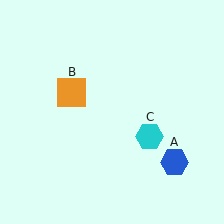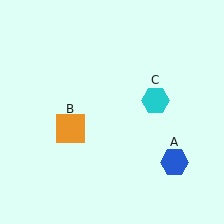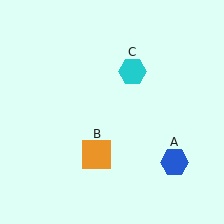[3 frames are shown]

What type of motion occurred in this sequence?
The orange square (object B), cyan hexagon (object C) rotated counterclockwise around the center of the scene.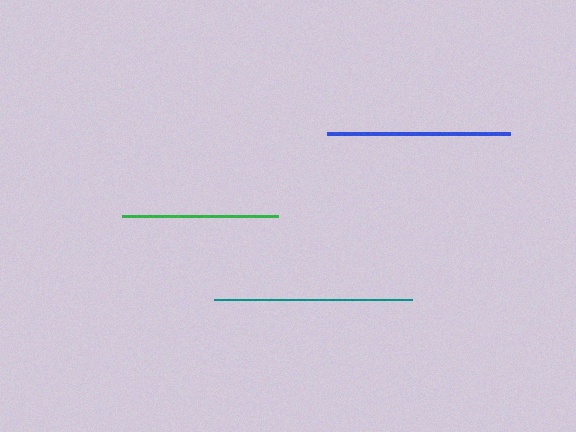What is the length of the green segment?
The green segment is approximately 156 pixels long.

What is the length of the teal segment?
The teal segment is approximately 198 pixels long.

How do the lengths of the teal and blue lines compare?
The teal and blue lines are approximately the same length.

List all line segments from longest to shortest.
From longest to shortest: teal, blue, green.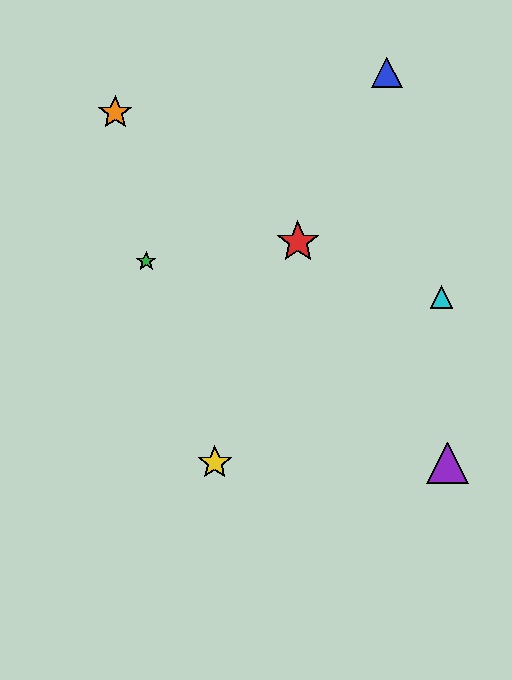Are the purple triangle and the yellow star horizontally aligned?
Yes, both are at y≈463.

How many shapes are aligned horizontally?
2 shapes (the yellow star, the purple triangle) are aligned horizontally.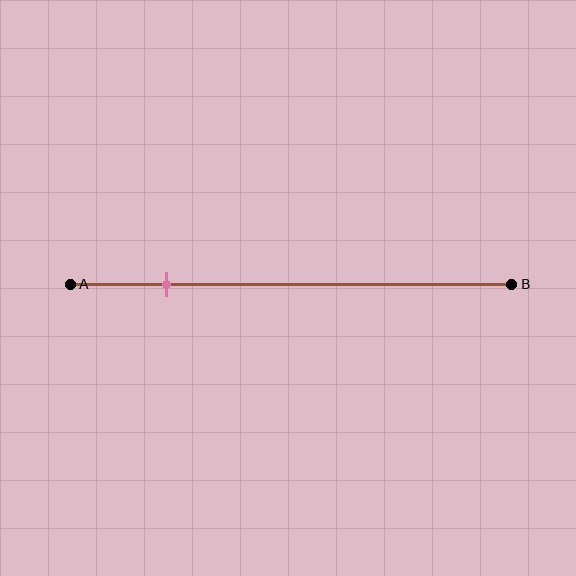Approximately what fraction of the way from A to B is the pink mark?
The pink mark is approximately 20% of the way from A to B.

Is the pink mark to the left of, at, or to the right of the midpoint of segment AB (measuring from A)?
The pink mark is to the left of the midpoint of segment AB.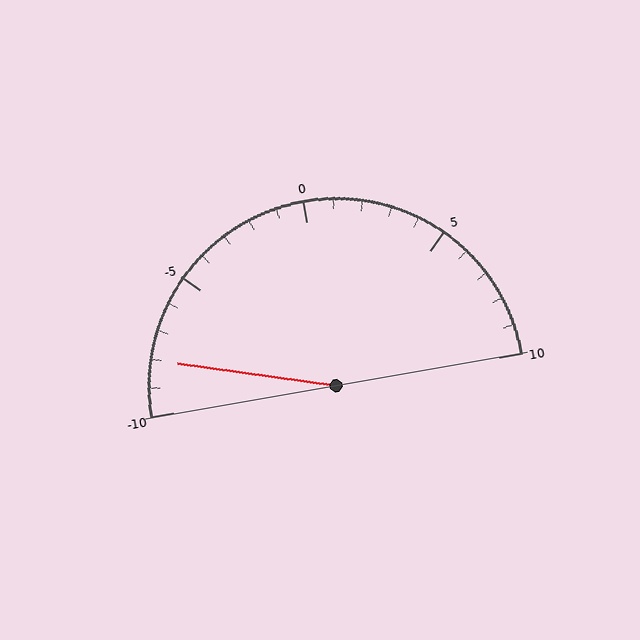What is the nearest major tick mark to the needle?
The nearest major tick mark is -10.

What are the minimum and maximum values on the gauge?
The gauge ranges from -10 to 10.